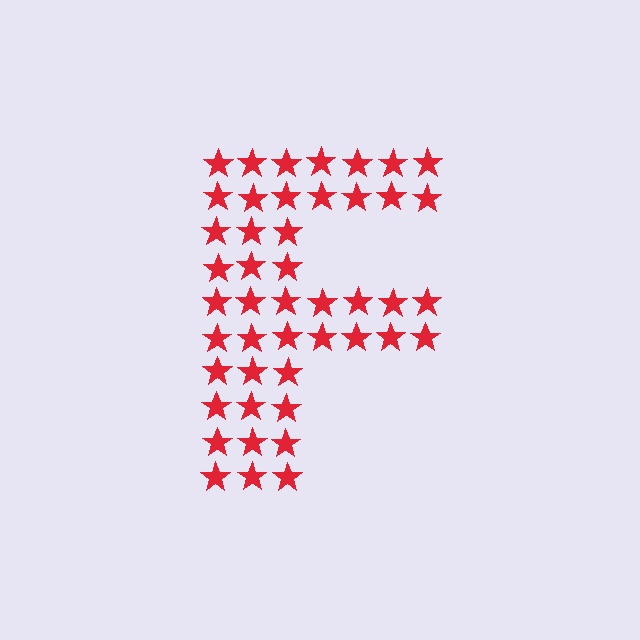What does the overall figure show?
The overall figure shows the letter F.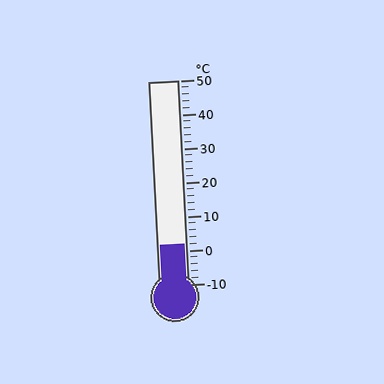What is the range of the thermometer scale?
The thermometer scale ranges from -10°C to 50°C.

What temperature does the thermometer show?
The thermometer shows approximately 2°C.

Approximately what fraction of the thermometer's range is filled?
The thermometer is filled to approximately 20% of its range.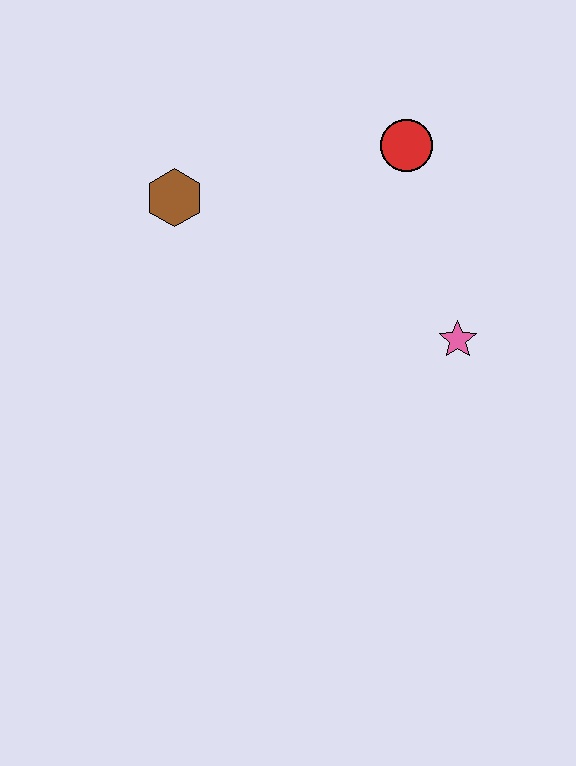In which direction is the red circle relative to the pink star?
The red circle is above the pink star.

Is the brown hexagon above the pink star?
Yes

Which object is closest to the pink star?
The red circle is closest to the pink star.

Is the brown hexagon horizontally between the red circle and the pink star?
No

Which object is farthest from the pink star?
The brown hexagon is farthest from the pink star.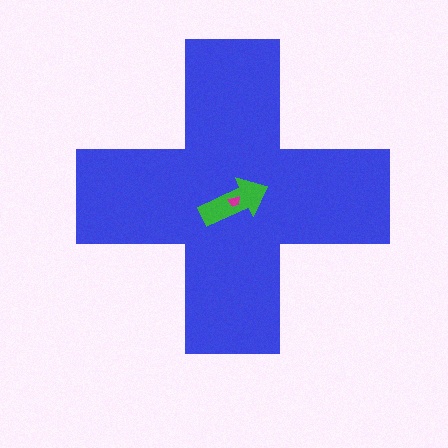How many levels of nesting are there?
3.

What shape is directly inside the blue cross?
The green arrow.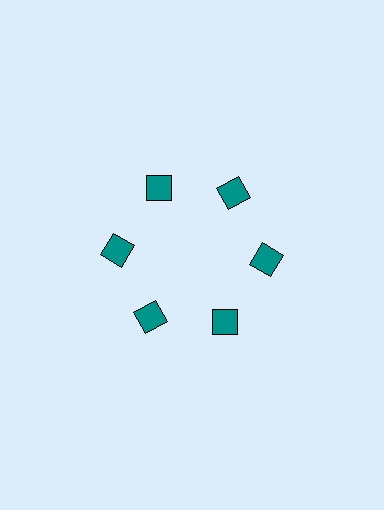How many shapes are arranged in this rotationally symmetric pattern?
There are 6 shapes, arranged in 6 groups of 1.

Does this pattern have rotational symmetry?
Yes, this pattern has 6-fold rotational symmetry. It looks the same after rotating 60 degrees around the center.